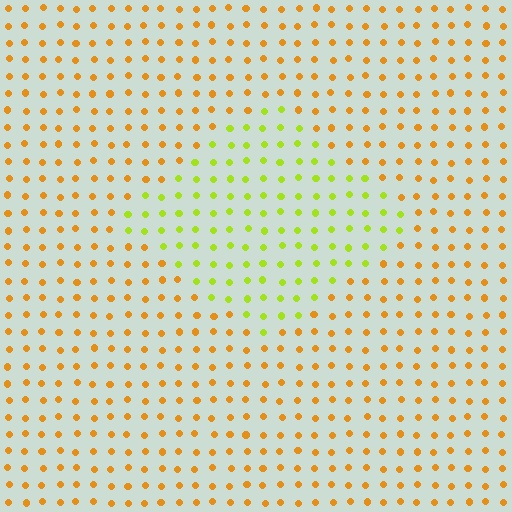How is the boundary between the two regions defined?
The boundary is defined purely by a slight shift in hue (about 45 degrees). Spacing, size, and orientation are identical on both sides.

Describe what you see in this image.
The image is filled with small orange elements in a uniform arrangement. A diamond-shaped region is visible where the elements are tinted to a slightly different hue, forming a subtle color boundary.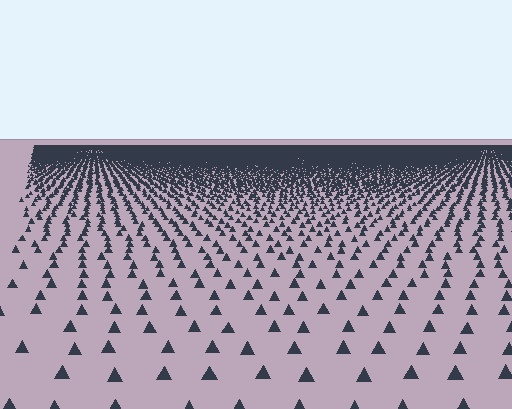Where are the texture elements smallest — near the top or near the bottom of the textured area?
Near the top.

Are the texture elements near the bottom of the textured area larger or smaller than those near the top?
Larger. Near the bottom, elements are closer to the viewer and appear at a bigger on-screen size.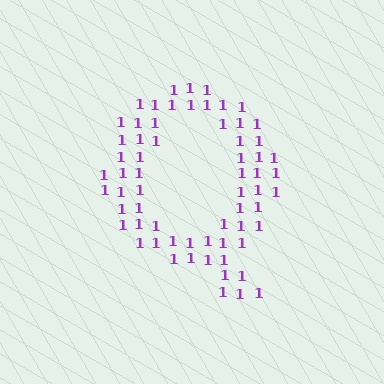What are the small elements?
The small elements are digit 1's.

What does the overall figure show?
The overall figure shows the letter Q.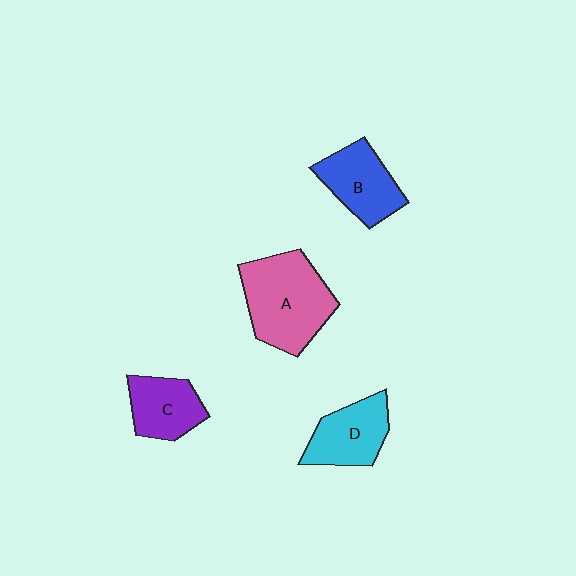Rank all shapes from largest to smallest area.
From largest to smallest: A (pink), B (blue), D (cyan), C (purple).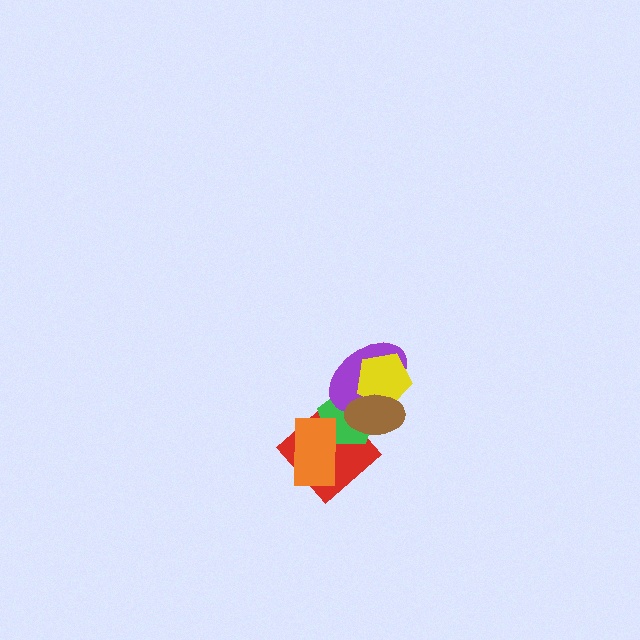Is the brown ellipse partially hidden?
No, no other shape covers it.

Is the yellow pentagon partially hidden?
Yes, it is partially covered by another shape.